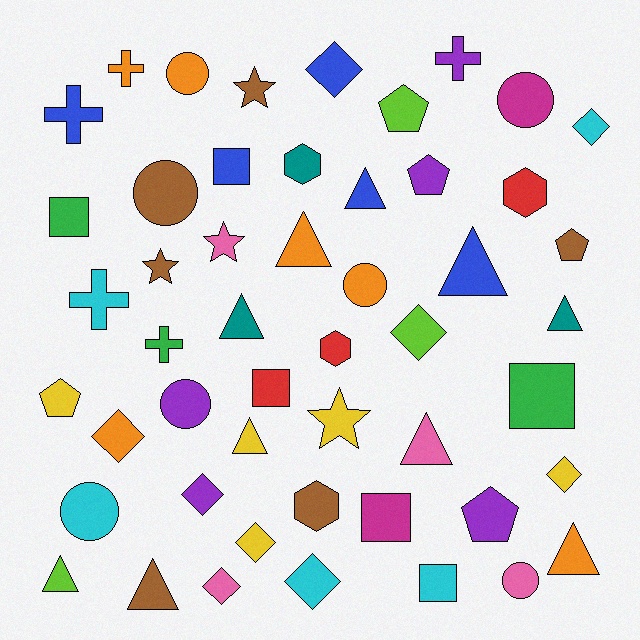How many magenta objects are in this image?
There are 2 magenta objects.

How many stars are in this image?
There are 4 stars.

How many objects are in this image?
There are 50 objects.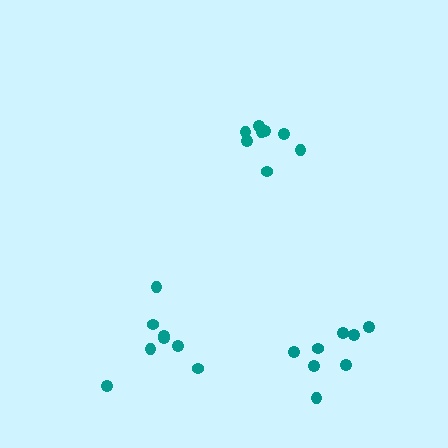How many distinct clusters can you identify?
There are 3 distinct clusters.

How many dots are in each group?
Group 1: 8 dots, Group 2: 8 dots, Group 3: 8 dots (24 total).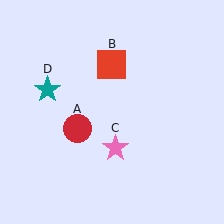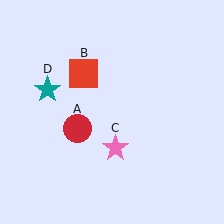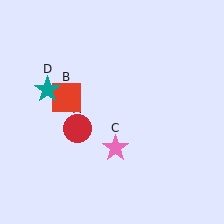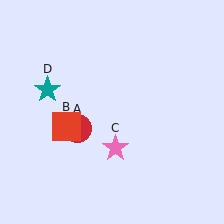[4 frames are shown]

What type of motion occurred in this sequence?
The red square (object B) rotated counterclockwise around the center of the scene.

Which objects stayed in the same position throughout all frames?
Red circle (object A) and pink star (object C) and teal star (object D) remained stationary.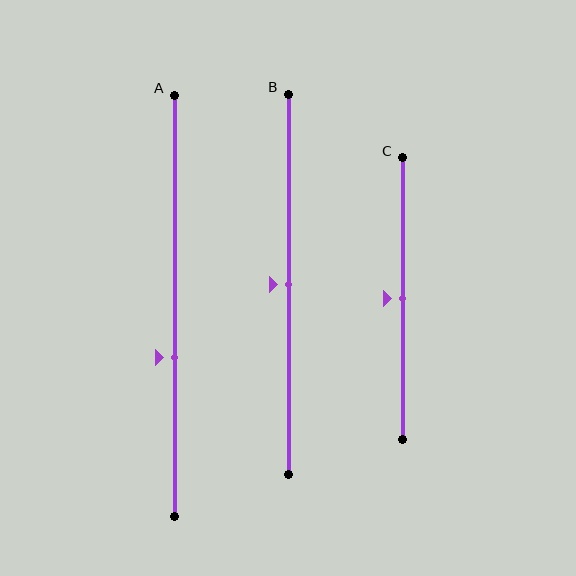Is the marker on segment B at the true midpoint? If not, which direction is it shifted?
Yes, the marker on segment B is at the true midpoint.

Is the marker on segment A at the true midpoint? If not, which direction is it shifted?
No, the marker on segment A is shifted downward by about 12% of the segment length.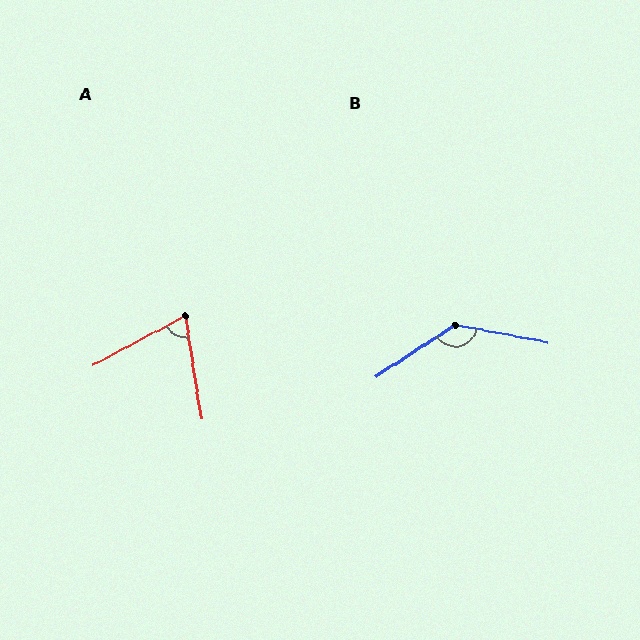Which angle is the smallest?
A, at approximately 71 degrees.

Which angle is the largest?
B, at approximately 136 degrees.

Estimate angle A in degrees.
Approximately 71 degrees.